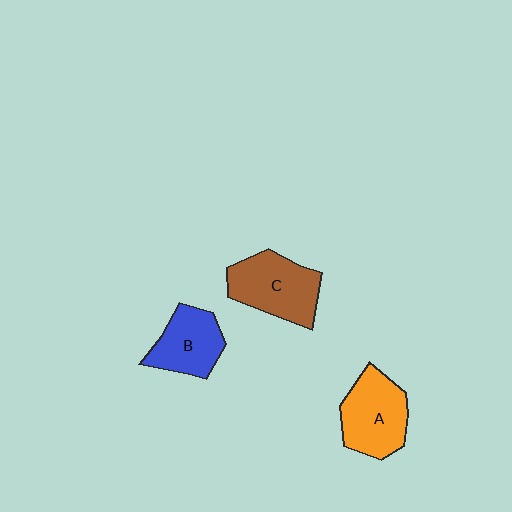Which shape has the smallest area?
Shape B (blue).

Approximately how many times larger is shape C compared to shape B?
Approximately 1.2 times.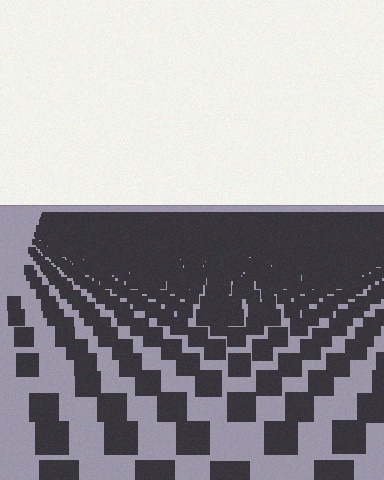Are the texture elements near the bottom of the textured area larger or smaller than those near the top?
Larger. Near the bottom, elements are closer to the viewer and appear at a bigger on-screen size.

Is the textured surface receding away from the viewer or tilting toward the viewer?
The surface is receding away from the viewer. Texture elements get smaller and denser toward the top.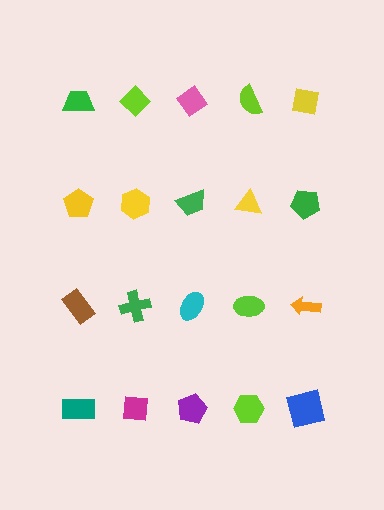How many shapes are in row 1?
5 shapes.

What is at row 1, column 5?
A yellow square.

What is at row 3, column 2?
A green cross.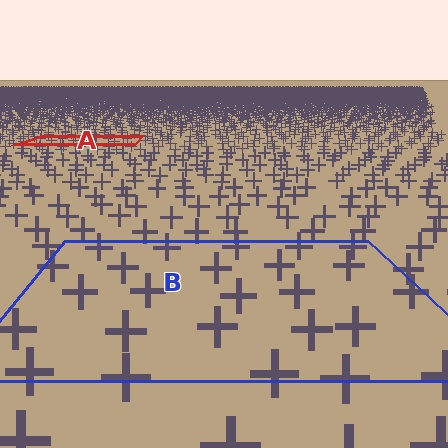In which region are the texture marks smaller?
The texture marks are smaller in region A, because it is farther away.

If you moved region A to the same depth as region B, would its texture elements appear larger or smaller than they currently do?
They would appear larger. At a closer depth, the same texture elements are projected at a bigger on-screen size.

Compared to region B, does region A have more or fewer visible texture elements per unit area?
Region A has more texture elements per unit area — they are packed more densely because it is farther away.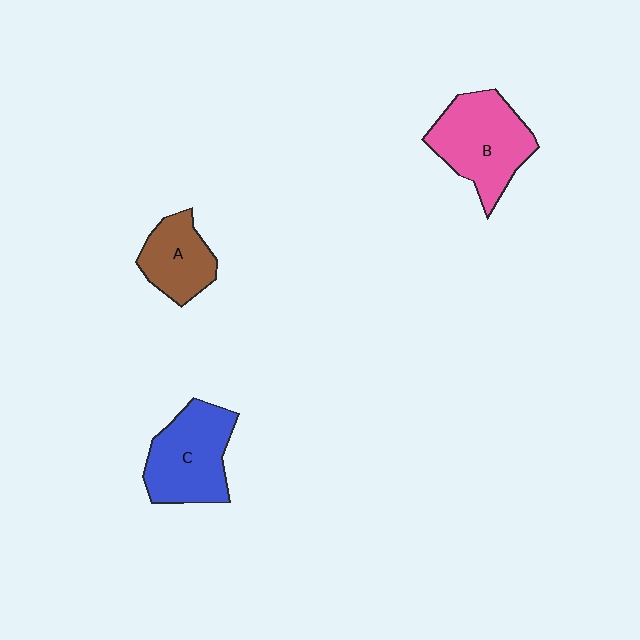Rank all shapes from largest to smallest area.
From largest to smallest: B (pink), C (blue), A (brown).